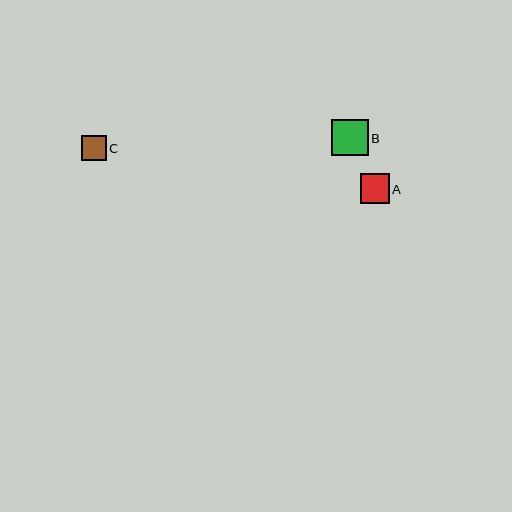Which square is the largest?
Square B is the largest with a size of approximately 36 pixels.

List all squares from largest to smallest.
From largest to smallest: B, A, C.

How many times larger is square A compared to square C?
Square A is approximately 1.2 times the size of square C.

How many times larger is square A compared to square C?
Square A is approximately 1.2 times the size of square C.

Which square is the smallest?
Square C is the smallest with a size of approximately 25 pixels.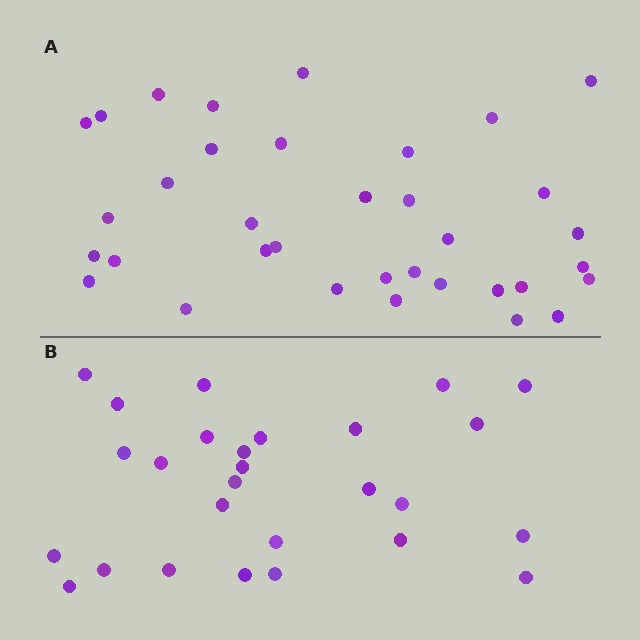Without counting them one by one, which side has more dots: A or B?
Region A (the top region) has more dots.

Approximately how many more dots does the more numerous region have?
Region A has roughly 8 or so more dots than region B.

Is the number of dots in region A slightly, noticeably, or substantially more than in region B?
Region A has noticeably more, but not dramatically so. The ratio is roughly 1.3 to 1.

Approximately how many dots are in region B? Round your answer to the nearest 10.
About 30 dots. (The exact count is 27, which rounds to 30.)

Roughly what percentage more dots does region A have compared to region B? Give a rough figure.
About 30% more.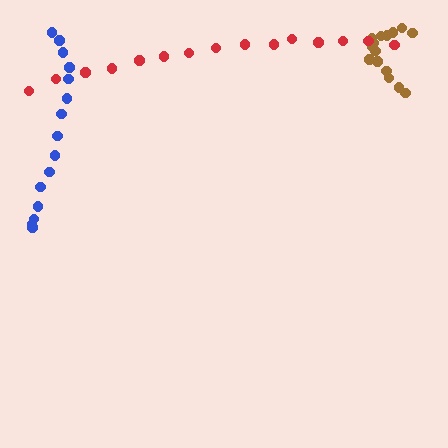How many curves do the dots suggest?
There are 3 distinct paths.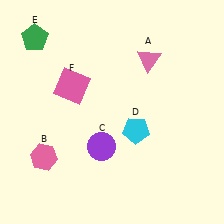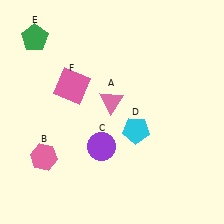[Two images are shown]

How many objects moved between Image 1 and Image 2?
1 object moved between the two images.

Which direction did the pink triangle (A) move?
The pink triangle (A) moved down.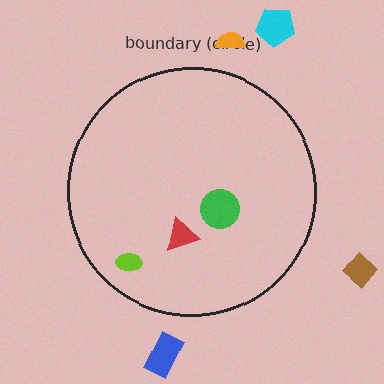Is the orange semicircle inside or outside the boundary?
Outside.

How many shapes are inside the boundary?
3 inside, 4 outside.